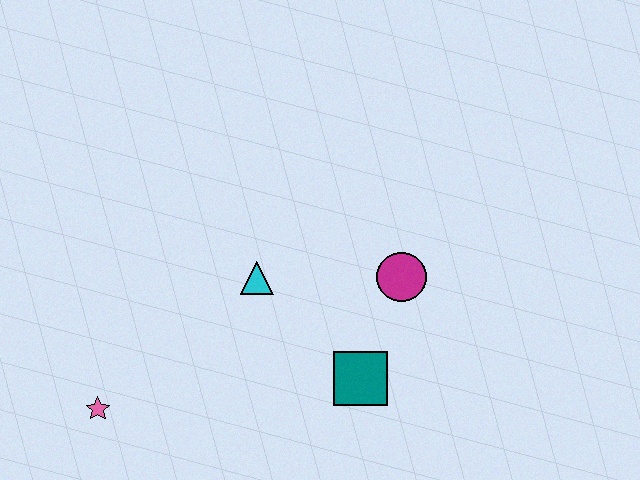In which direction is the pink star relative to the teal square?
The pink star is to the left of the teal square.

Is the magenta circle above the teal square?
Yes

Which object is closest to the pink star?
The cyan triangle is closest to the pink star.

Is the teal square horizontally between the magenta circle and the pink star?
Yes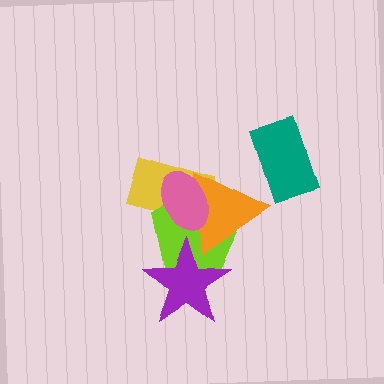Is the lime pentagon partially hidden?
Yes, it is partially covered by another shape.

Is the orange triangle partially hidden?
Yes, it is partially covered by another shape.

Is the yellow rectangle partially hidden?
Yes, it is partially covered by another shape.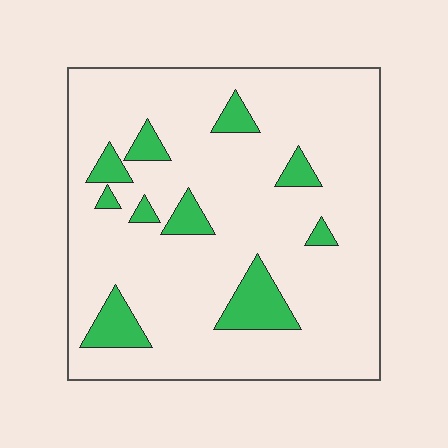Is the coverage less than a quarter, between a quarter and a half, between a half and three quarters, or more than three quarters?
Less than a quarter.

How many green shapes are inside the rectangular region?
10.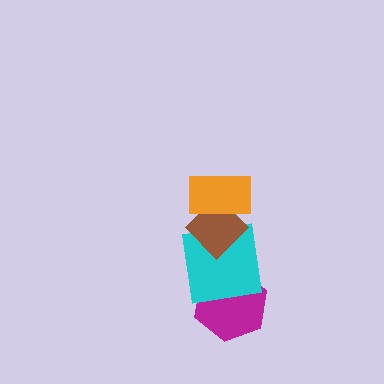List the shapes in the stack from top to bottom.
From top to bottom: the orange rectangle, the brown diamond, the cyan square, the magenta hexagon.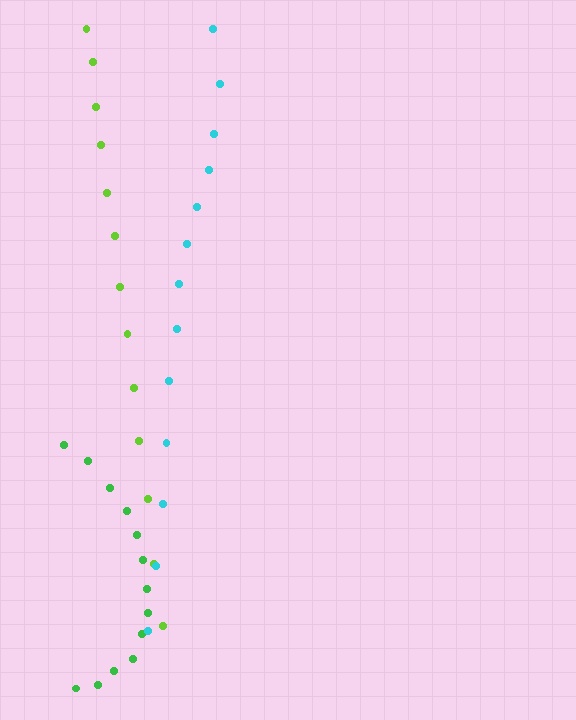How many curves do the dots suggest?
There are 3 distinct paths.